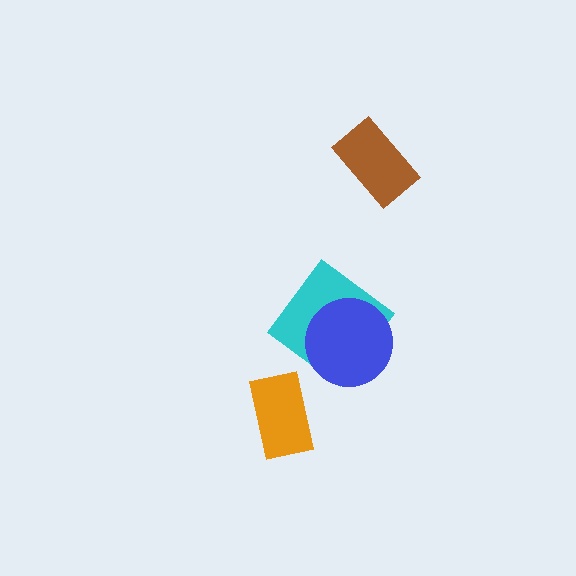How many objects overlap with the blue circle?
1 object overlaps with the blue circle.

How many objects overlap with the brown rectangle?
0 objects overlap with the brown rectangle.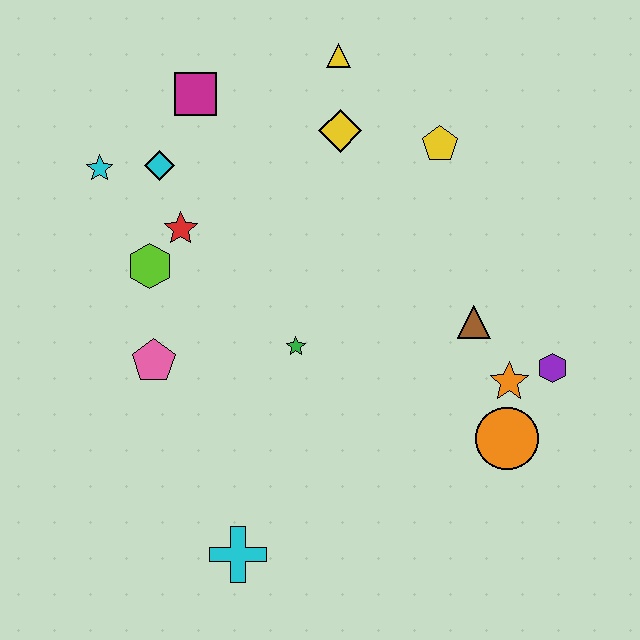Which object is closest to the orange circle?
The orange star is closest to the orange circle.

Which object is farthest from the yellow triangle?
The cyan cross is farthest from the yellow triangle.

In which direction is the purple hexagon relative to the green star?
The purple hexagon is to the right of the green star.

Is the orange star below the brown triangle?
Yes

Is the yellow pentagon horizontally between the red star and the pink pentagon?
No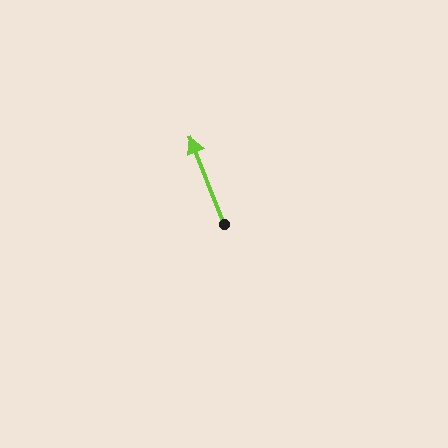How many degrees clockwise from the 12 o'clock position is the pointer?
Approximately 339 degrees.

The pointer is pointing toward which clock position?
Roughly 11 o'clock.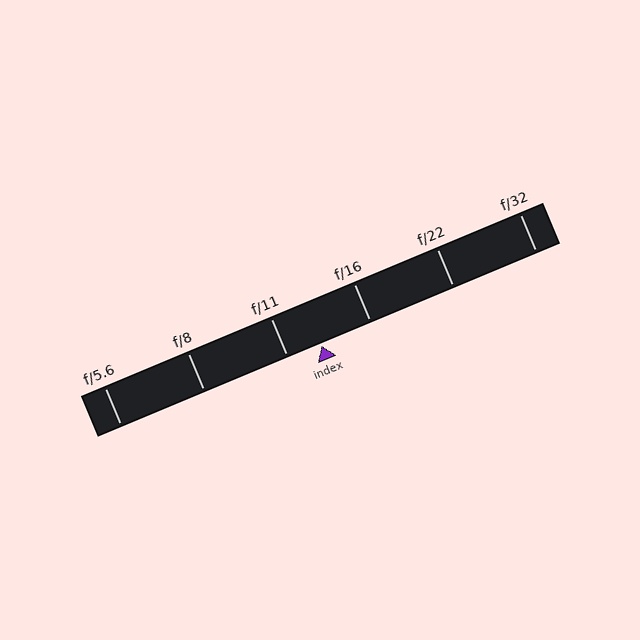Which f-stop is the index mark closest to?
The index mark is closest to f/11.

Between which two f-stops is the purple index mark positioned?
The index mark is between f/11 and f/16.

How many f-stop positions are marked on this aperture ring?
There are 6 f-stop positions marked.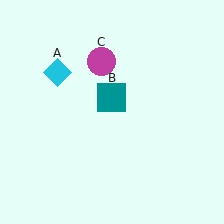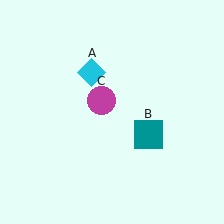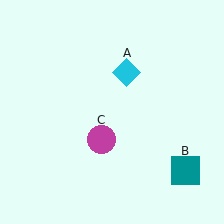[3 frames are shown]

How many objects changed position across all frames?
3 objects changed position: cyan diamond (object A), teal square (object B), magenta circle (object C).